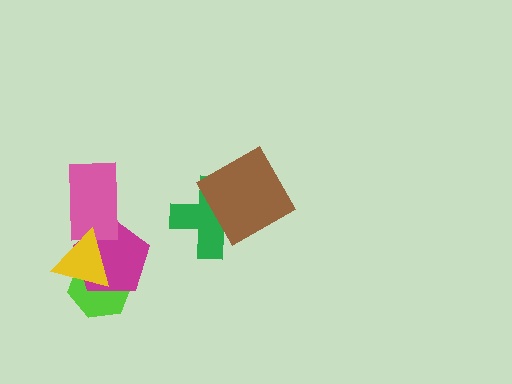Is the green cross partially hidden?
Yes, it is partially covered by another shape.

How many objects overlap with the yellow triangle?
3 objects overlap with the yellow triangle.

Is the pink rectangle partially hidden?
Yes, it is partially covered by another shape.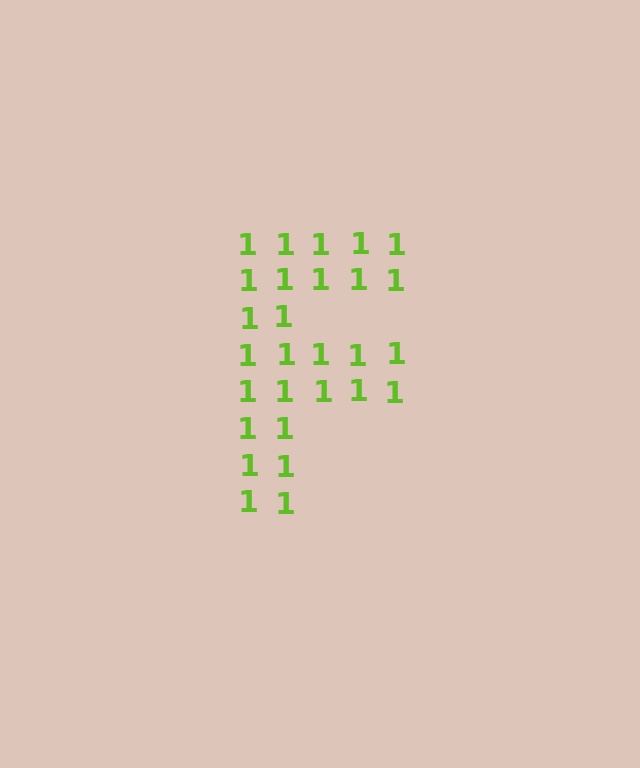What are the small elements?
The small elements are digit 1's.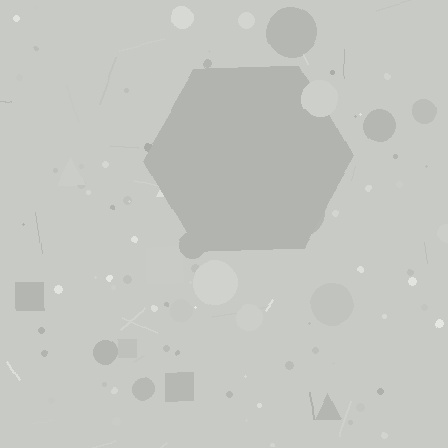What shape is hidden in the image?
A hexagon is hidden in the image.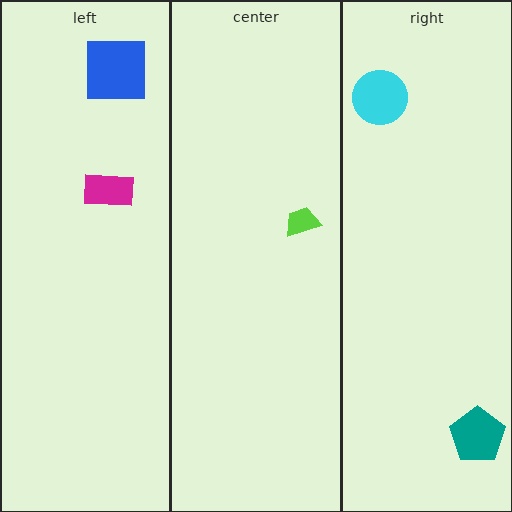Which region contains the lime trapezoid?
The center region.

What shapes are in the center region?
The lime trapezoid.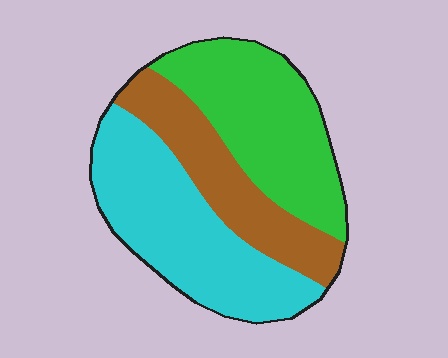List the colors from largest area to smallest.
From largest to smallest: cyan, green, brown.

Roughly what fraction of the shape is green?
Green covers 35% of the shape.